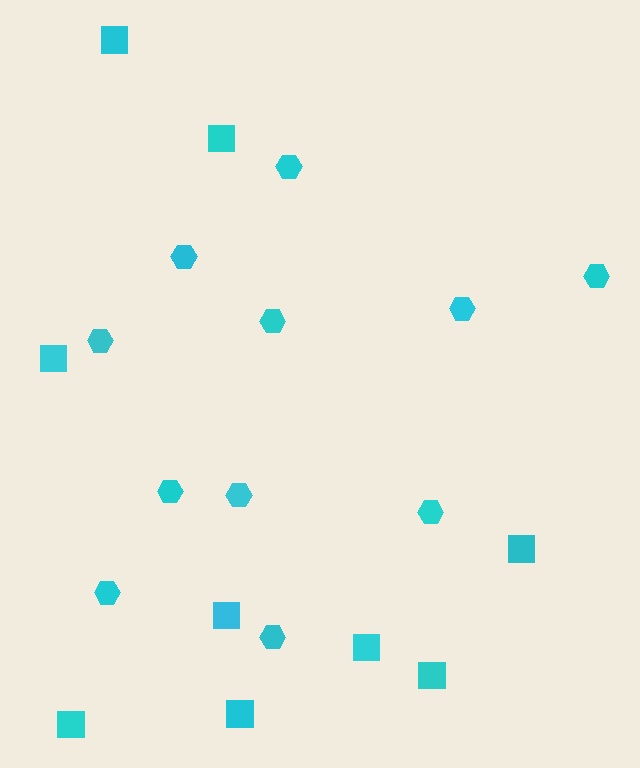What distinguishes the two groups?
There are 2 groups: one group of squares (9) and one group of hexagons (11).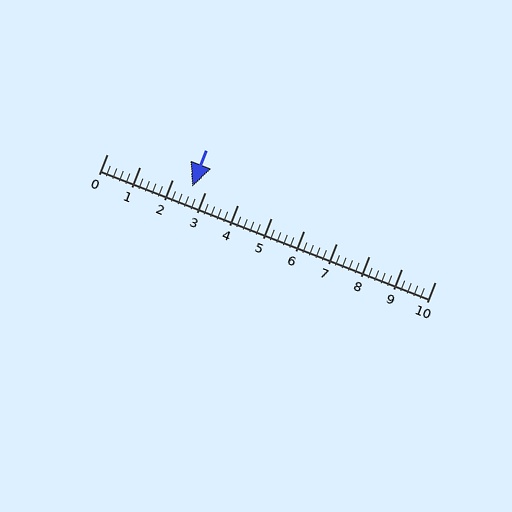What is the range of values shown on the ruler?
The ruler shows values from 0 to 10.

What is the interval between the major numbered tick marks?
The major tick marks are spaced 1 units apart.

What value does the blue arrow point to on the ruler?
The blue arrow points to approximately 2.6.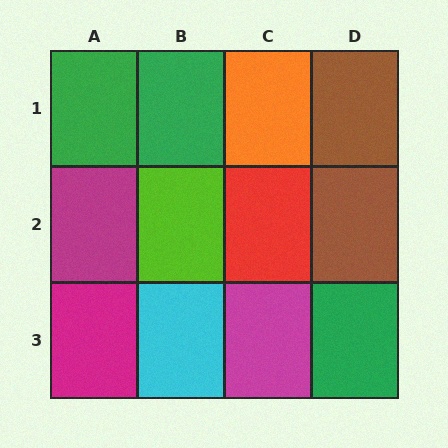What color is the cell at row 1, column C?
Orange.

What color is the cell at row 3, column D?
Green.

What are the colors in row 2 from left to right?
Magenta, lime, red, brown.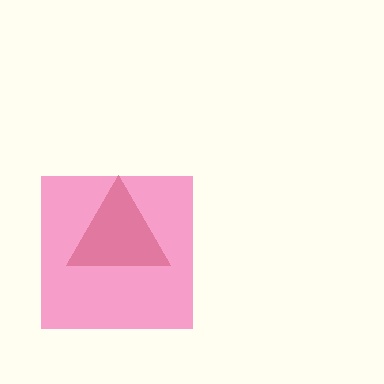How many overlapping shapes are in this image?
There are 2 overlapping shapes in the image.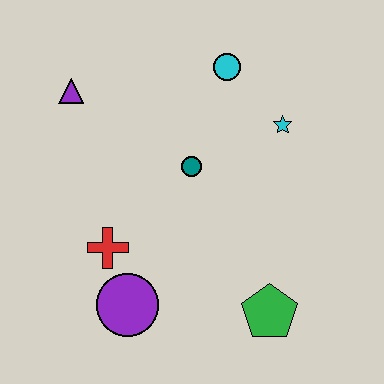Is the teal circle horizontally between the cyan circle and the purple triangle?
Yes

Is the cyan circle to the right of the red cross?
Yes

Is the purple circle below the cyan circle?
Yes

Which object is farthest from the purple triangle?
The green pentagon is farthest from the purple triangle.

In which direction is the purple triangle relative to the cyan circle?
The purple triangle is to the left of the cyan circle.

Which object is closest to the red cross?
The purple circle is closest to the red cross.